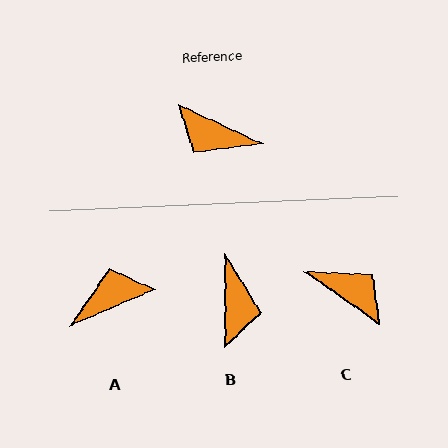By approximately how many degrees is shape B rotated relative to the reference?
Approximately 115 degrees counter-clockwise.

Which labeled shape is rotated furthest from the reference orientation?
C, about 170 degrees away.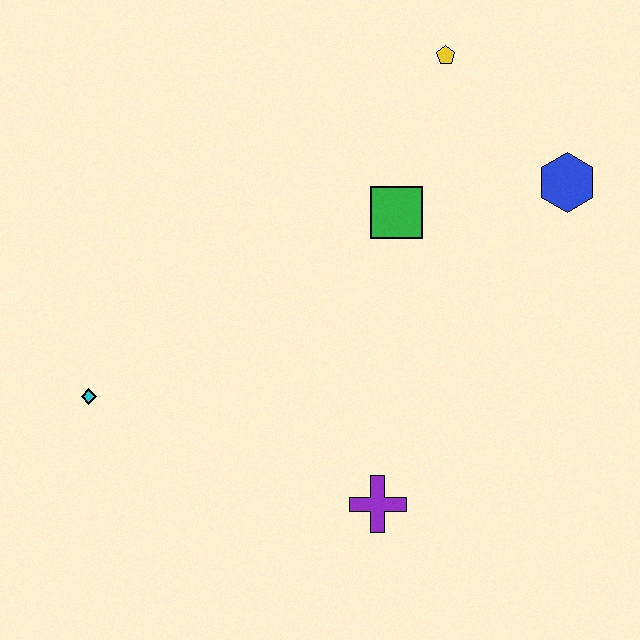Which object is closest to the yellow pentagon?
The green square is closest to the yellow pentagon.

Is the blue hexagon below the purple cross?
No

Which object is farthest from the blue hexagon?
The cyan diamond is farthest from the blue hexagon.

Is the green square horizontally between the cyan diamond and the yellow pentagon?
Yes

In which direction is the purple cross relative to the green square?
The purple cross is below the green square.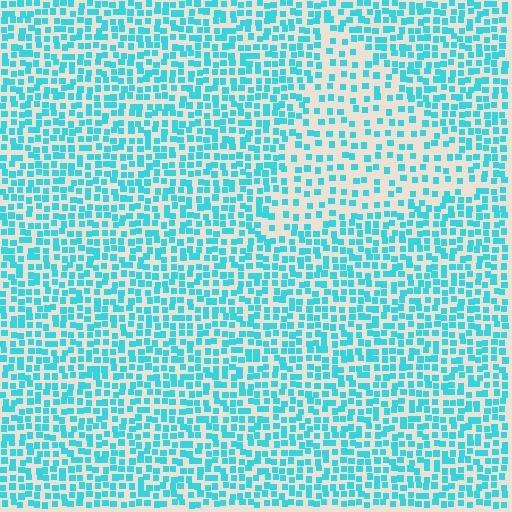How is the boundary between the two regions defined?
The boundary is defined by a change in element density (approximately 1.9x ratio). All elements are the same color, size, and shape.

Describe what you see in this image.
The image contains small cyan elements arranged at two different densities. A triangle-shaped region is visible where the elements are less densely packed than the surrounding area.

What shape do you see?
I see a triangle.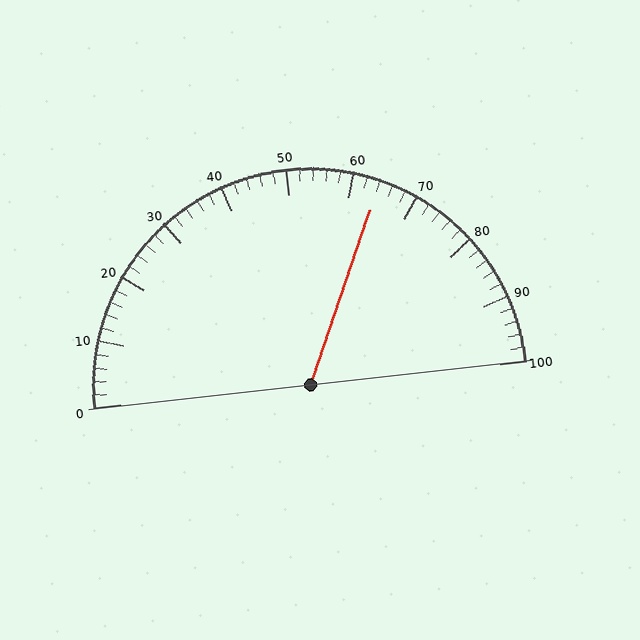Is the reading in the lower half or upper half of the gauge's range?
The reading is in the upper half of the range (0 to 100).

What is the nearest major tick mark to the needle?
The nearest major tick mark is 60.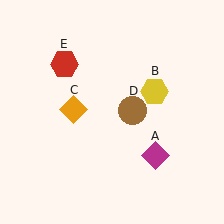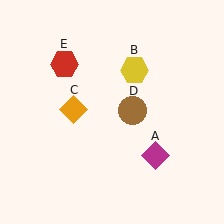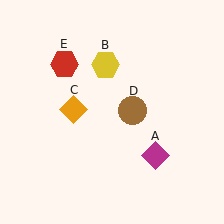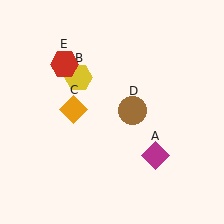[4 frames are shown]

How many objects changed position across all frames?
1 object changed position: yellow hexagon (object B).